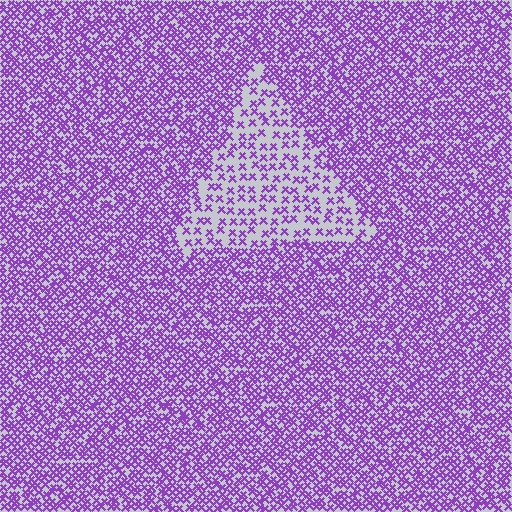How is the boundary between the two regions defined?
The boundary is defined by a change in element density (approximately 2.3x ratio). All elements are the same color, size, and shape.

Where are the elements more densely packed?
The elements are more densely packed outside the triangle boundary.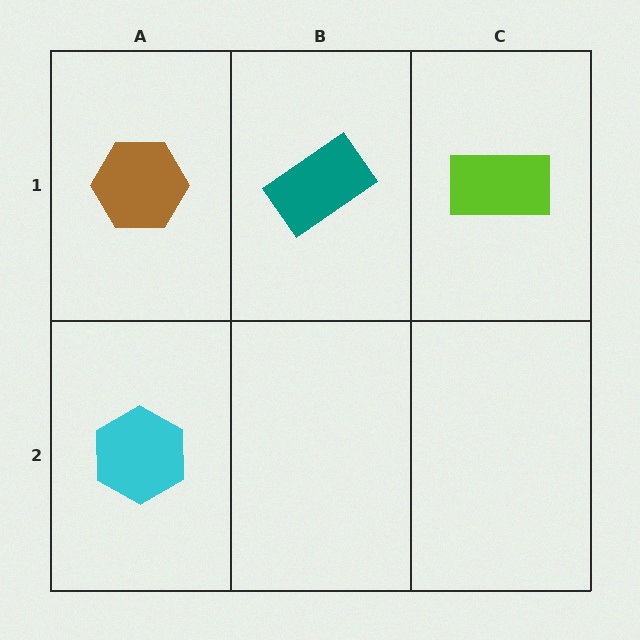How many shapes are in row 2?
1 shape.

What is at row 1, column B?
A teal rectangle.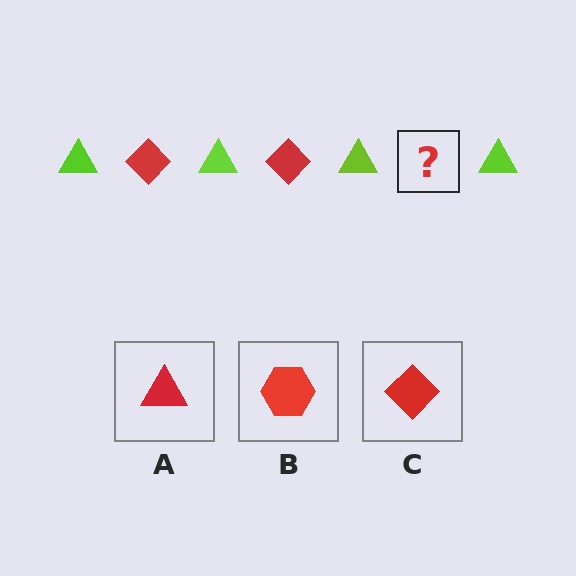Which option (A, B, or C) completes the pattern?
C.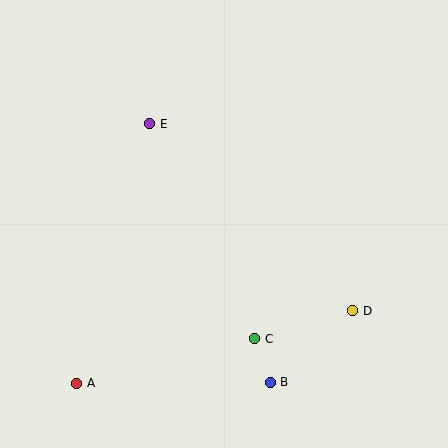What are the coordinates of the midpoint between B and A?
The midpoint between B and A is at (173, 383).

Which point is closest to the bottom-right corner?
Point D is closest to the bottom-right corner.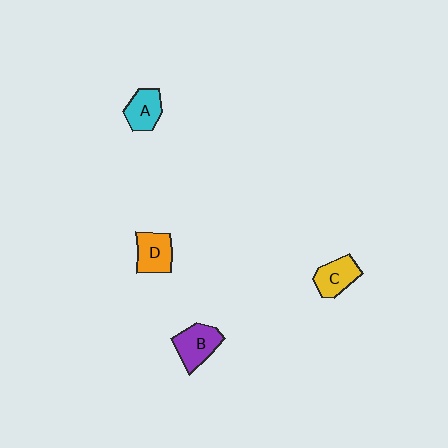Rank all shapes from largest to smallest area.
From largest to smallest: B (purple), D (orange), C (yellow), A (cyan).